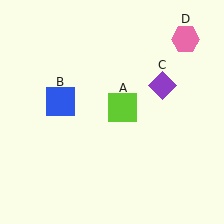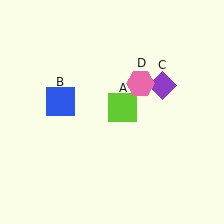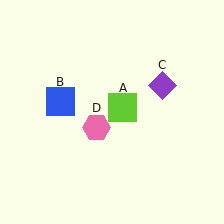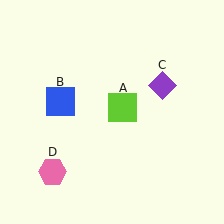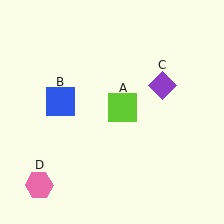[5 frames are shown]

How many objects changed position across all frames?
1 object changed position: pink hexagon (object D).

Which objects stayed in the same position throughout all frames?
Lime square (object A) and blue square (object B) and purple diamond (object C) remained stationary.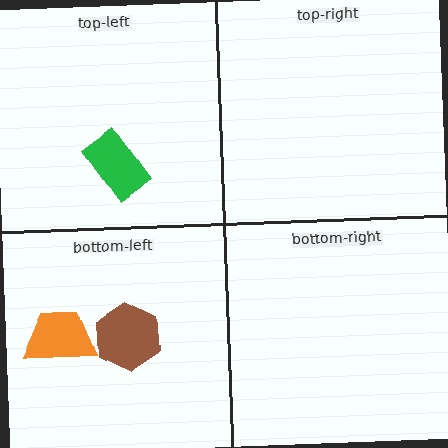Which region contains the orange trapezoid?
The bottom-left region.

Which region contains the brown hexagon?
The bottom-left region.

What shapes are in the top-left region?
The green rectangle.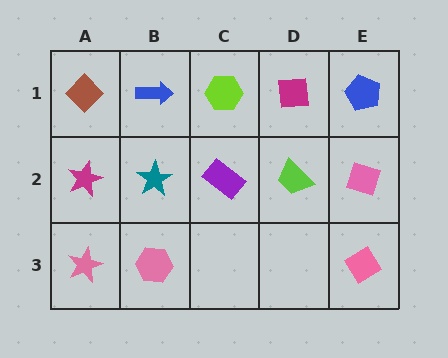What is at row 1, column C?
A lime hexagon.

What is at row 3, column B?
A pink hexagon.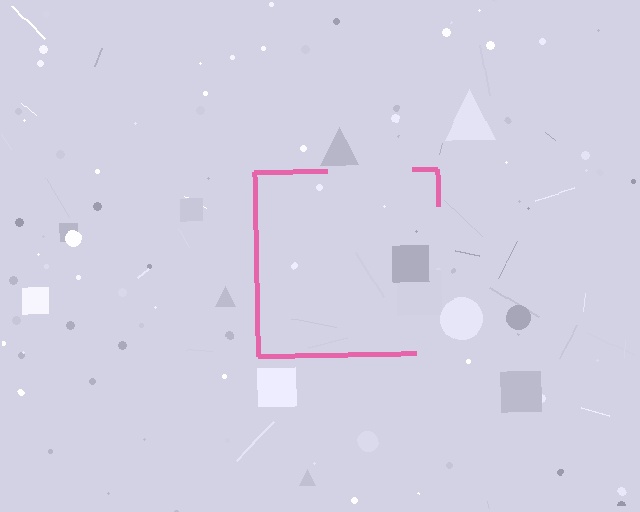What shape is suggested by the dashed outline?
The dashed outline suggests a square.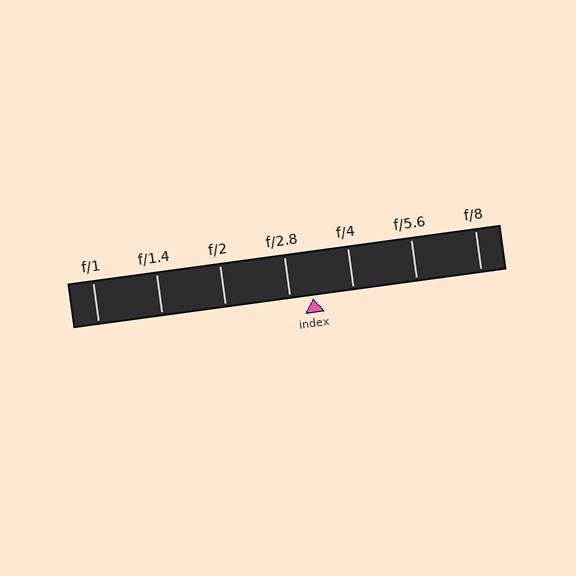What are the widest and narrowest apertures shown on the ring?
The widest aperture shown is f/1 and the narrowest is f/8.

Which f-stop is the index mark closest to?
The index mark is closest to f/2.8.